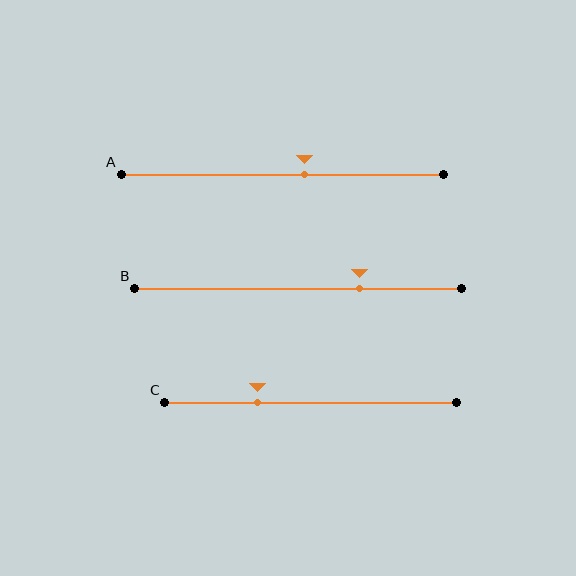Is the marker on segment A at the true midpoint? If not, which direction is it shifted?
No, the marker on segment A is shifted to the right by about 7% of the segment length.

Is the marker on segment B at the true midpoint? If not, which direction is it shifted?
No, the marker on segment B is shifted to the right by about 19% of the segment length.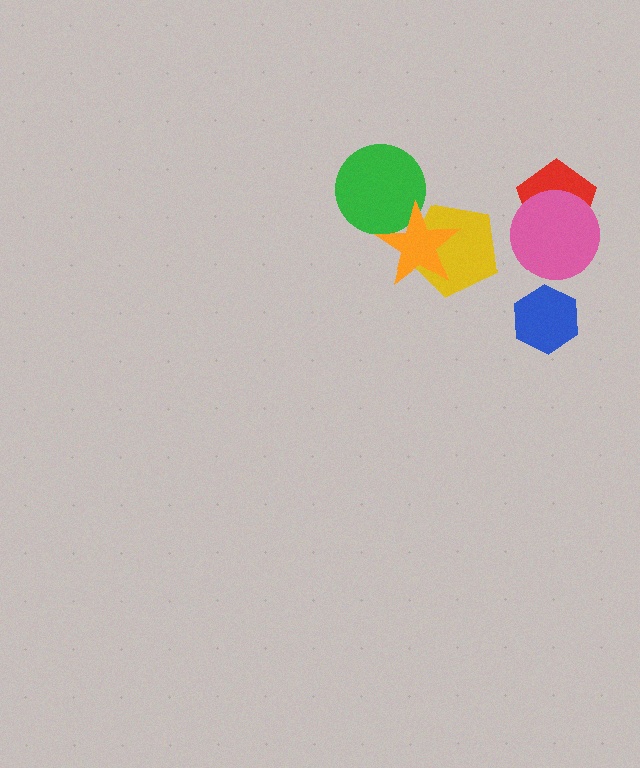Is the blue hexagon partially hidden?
No, no other shape covers it.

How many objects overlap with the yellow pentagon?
1 object overlaps with the yellow pentagon.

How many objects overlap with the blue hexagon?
0 objects overlap with the blue hexagon.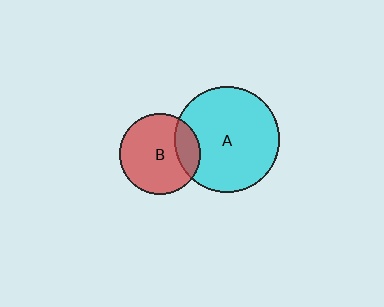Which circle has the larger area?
Circle A (cyan).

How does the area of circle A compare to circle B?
Approximately 1.7 times.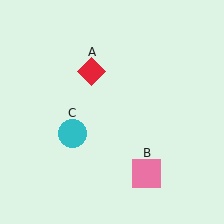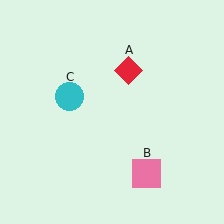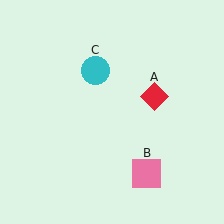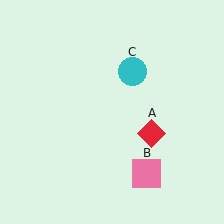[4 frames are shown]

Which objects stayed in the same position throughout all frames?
Pink square (object B) remained stationary.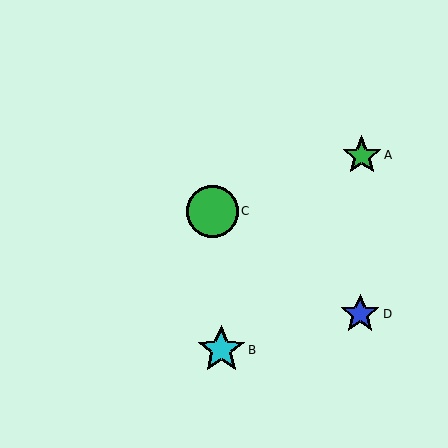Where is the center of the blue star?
The center of the blue star is at (360, 314).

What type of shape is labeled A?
Shape A is a green star.